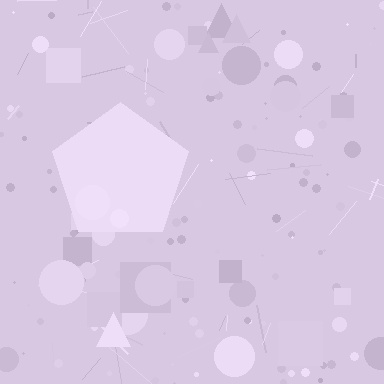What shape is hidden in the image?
A pentagon is hidden in the image.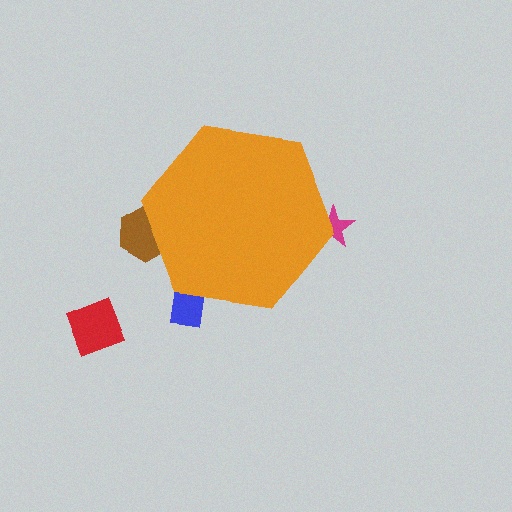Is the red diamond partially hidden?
No, the red diamond is fully visible.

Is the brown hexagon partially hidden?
Yes, the brown hexagon is partially hidden behind the orange hexagon.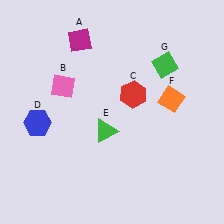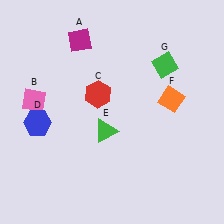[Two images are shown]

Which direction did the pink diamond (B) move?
The pink diamond (B) moved left.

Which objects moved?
The objects that moved are: the pink diamond (B), the red hexagon (C).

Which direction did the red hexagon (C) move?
The red hexagon (C) moved left.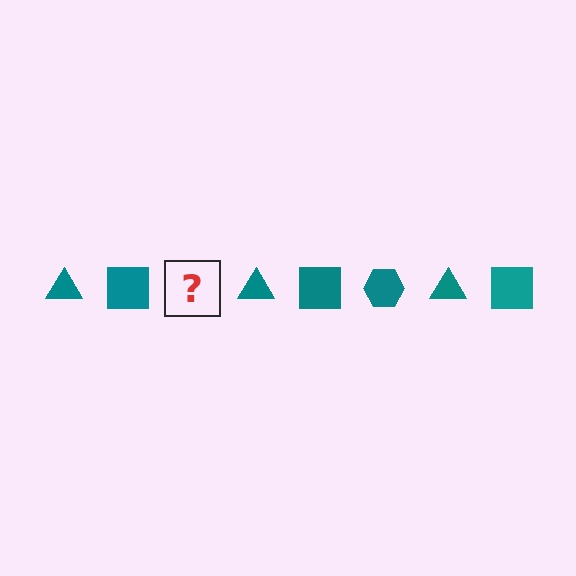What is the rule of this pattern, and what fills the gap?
The rule is that the pattern cycles through triangle, square, hexagon shapes in teal. The gap should be filled with a teal hexagon.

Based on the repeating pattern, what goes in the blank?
The blank should be a teal hexagon.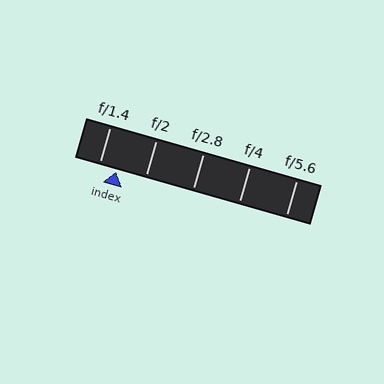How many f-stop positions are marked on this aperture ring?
There are 5 f-stop positions marked.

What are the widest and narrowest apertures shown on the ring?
The widest aperture shown is f/1.4 and the narrowest is f/5.6.